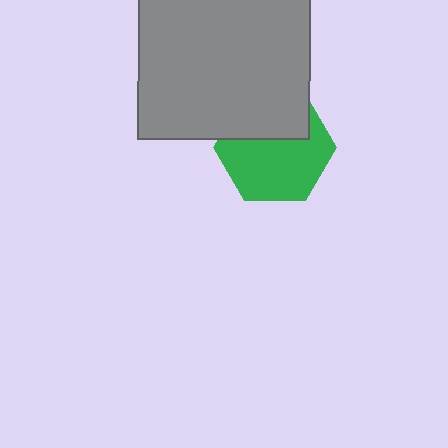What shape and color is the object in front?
The object in front is a gray rectangle.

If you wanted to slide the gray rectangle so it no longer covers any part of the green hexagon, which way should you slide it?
Slide it up — that is the most direct way to separate the two shapes.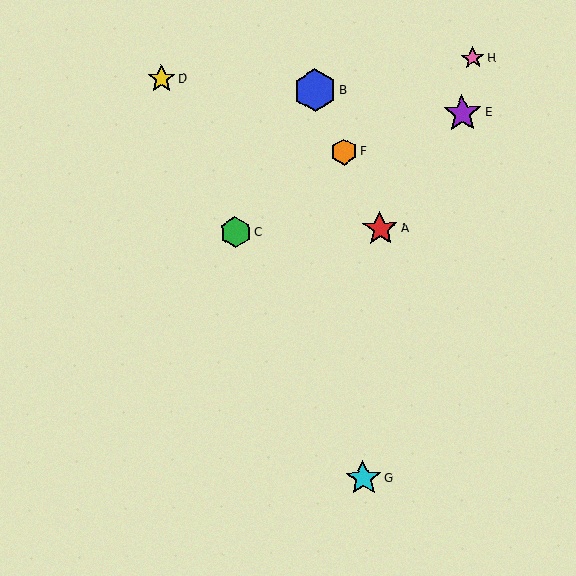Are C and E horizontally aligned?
No, C is at y≈232 and E is at y≈113.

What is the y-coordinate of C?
Object C is at y≈232.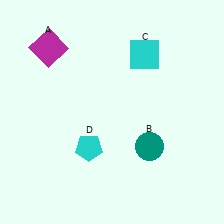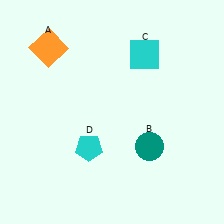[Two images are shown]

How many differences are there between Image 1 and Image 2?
There is 1 difference between the two images.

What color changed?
The square (A) changed from magenta in Image 1 to orange in Image 2.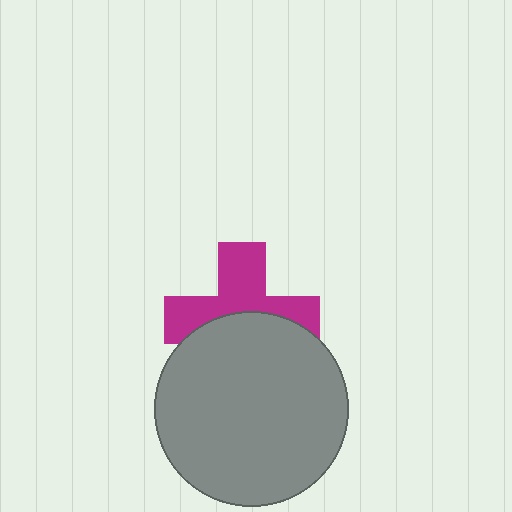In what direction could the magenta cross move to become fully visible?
The magenta cross could move up. That would shift it out from behind the gray circle entirely.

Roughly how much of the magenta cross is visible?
About half of it is visible (roughly 54%).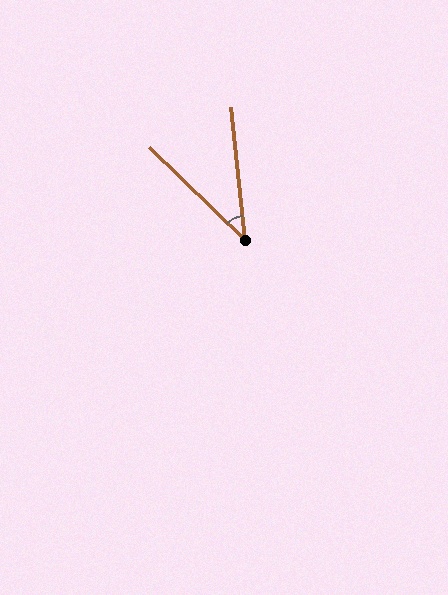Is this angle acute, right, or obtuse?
It is acute.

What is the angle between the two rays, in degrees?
Approximately 40 degrees.